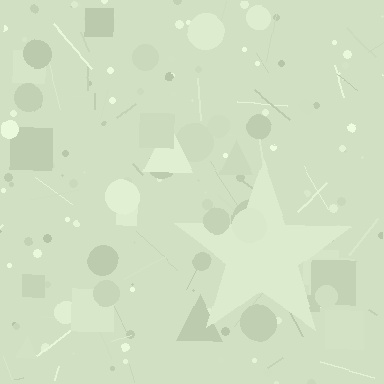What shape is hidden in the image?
A star is hidden in the image.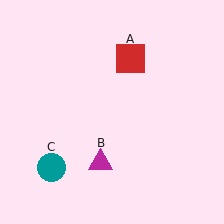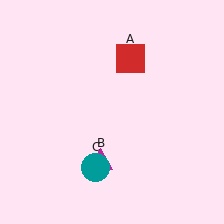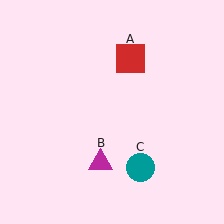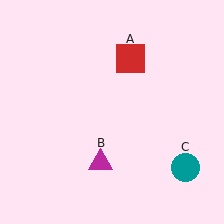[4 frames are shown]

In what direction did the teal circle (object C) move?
The teal circle (object C) moved right.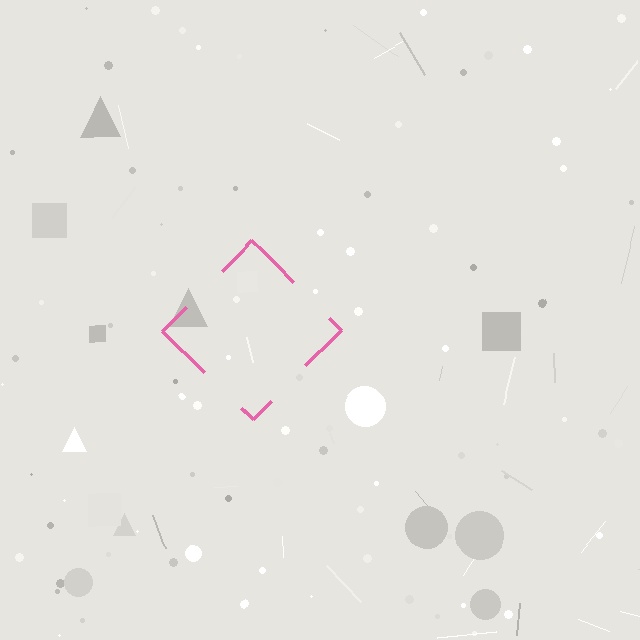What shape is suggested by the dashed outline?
The dashed outline suggests a diamond.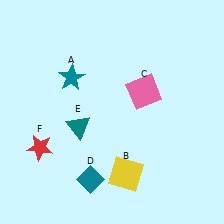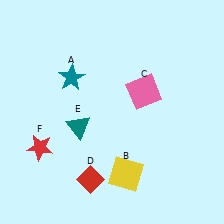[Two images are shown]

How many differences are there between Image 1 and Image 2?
There is 1 difference between the two images.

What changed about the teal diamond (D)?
In Image 1, D is teal. In Image 2, it changed to red.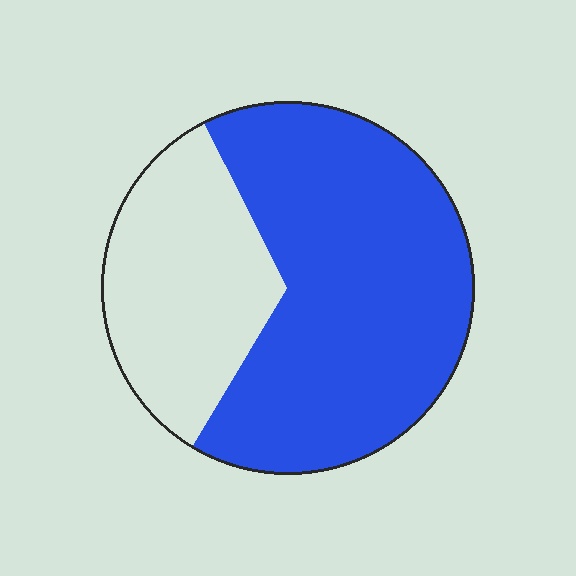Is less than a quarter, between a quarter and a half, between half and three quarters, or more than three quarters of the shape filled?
Between half and three quarters.